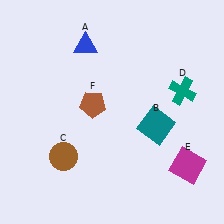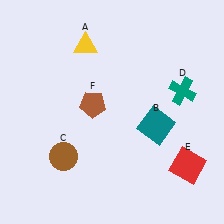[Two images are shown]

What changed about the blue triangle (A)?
In Image 1, A is blue. In Image 2, it changed to yellow.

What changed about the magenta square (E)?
In Image 1, E is magenta. In Image 2, it changed to red.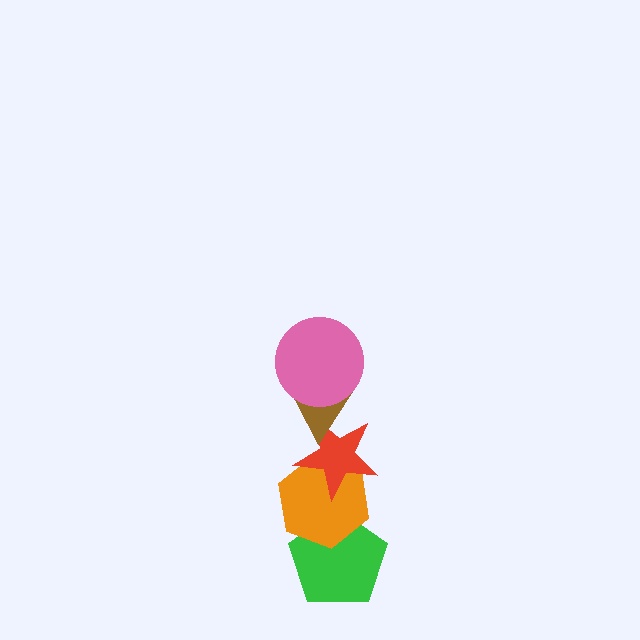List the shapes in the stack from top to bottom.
From top to bottom: the pink circle, the brown triangle, the red star, the orange hexagon, the green pentagon.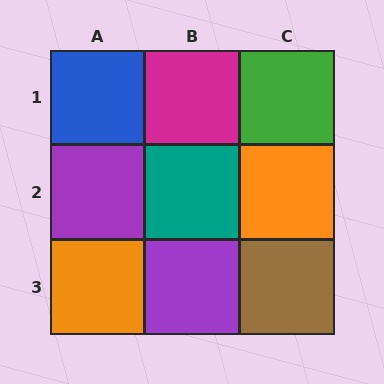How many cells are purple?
2 cells are purple.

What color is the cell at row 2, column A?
Purple.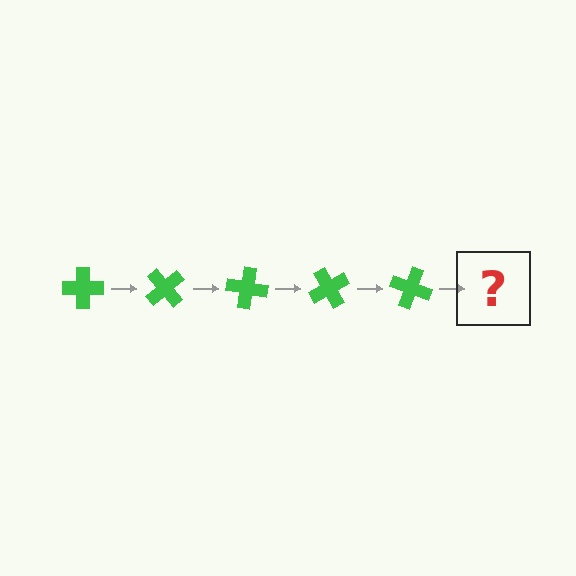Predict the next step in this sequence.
The next step is a green cross rotated 250 degrees.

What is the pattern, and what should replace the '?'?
The pattern is that the cross rotates 50 degrees each step. The '?' should be a green cross rotated 250 degrees.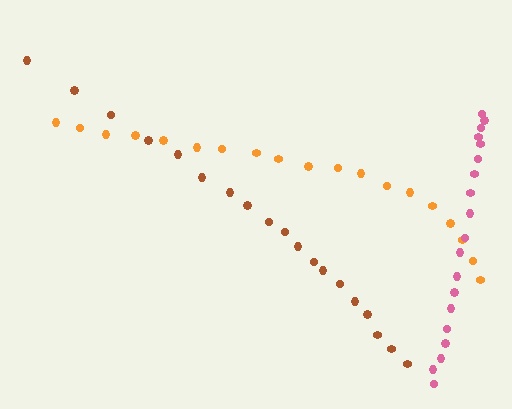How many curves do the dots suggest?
There are 3 distinct paths.